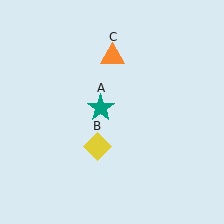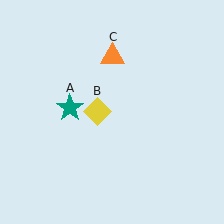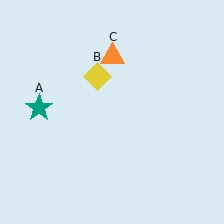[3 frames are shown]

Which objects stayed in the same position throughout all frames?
Orange triangle (object C) remained stationary.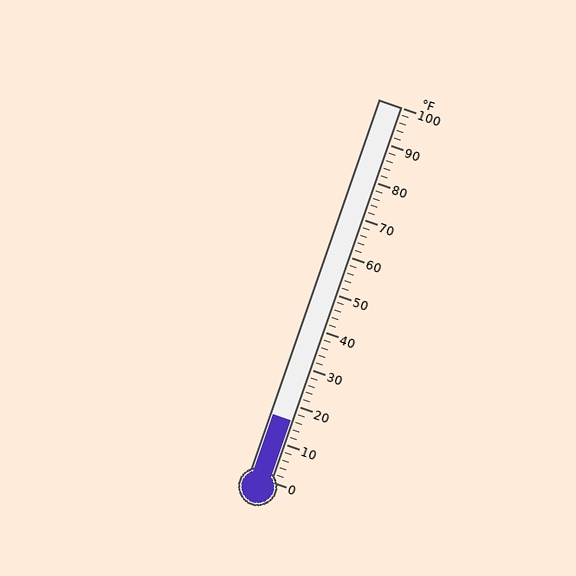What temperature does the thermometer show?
The thermometer shows approximately 16°F.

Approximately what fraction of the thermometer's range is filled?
The thermometer is filled to approximately 15% of its range.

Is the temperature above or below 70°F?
The temperature is below 70°F.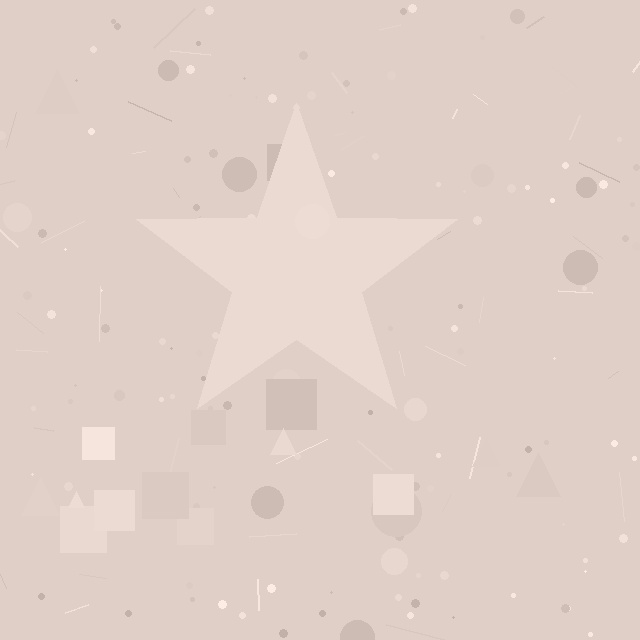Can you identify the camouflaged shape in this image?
The camouflaged shape is a star.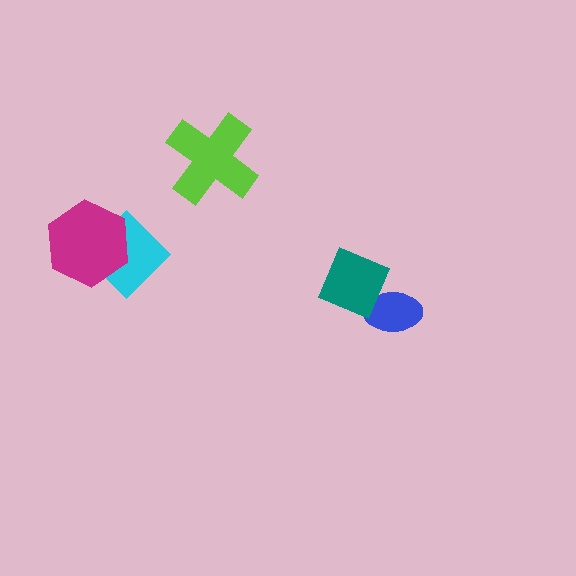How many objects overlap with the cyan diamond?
1 object overlaps with the cyan diamond.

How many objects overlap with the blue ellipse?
1 object overlaps with the blue ellipse.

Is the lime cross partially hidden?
No, no other shape covers it.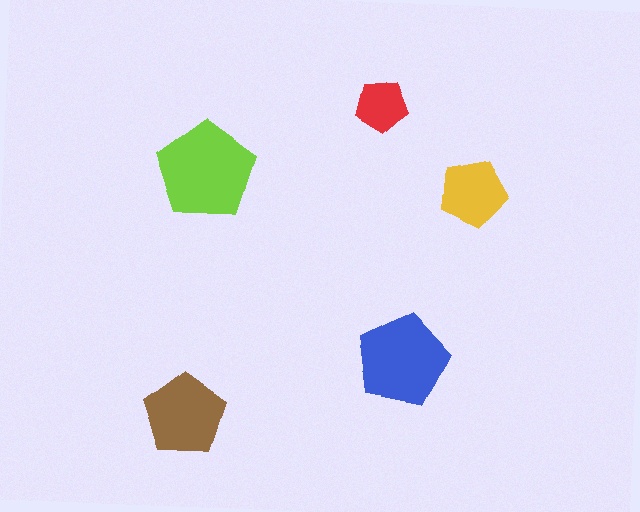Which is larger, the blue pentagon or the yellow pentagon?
The blue one.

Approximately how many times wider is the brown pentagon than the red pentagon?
About 1.5 times wider.